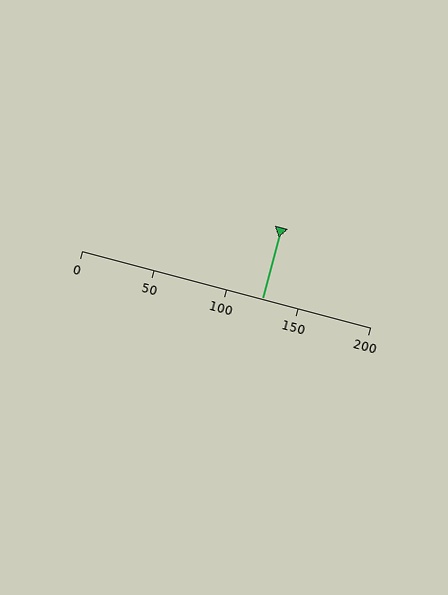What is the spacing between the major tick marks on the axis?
The major ticks are spaced 50 apart.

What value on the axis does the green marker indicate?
The marker indicates approximately 125.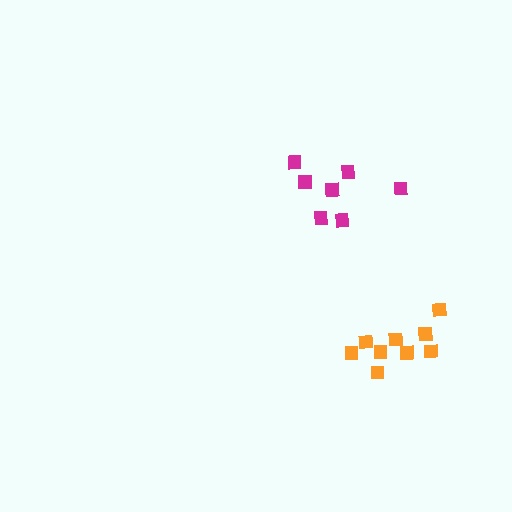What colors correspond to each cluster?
The clusters are colored: magenta, orange.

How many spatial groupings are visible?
There are 2 spatial groupings.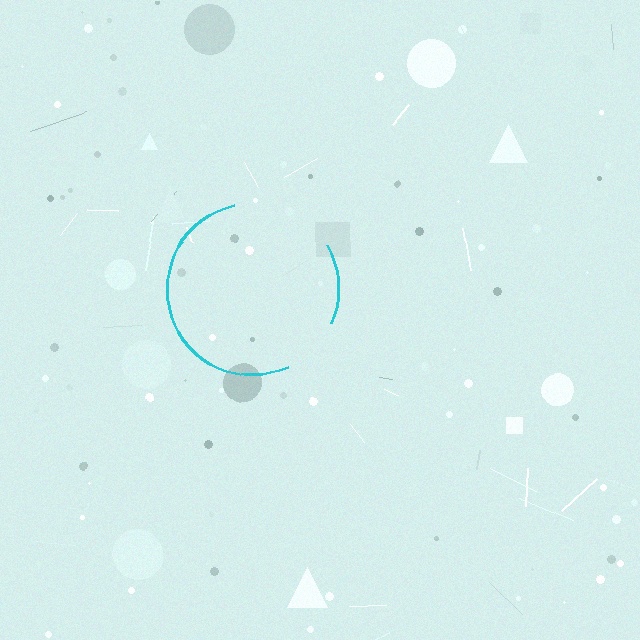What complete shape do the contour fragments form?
The contour fragments form a circle.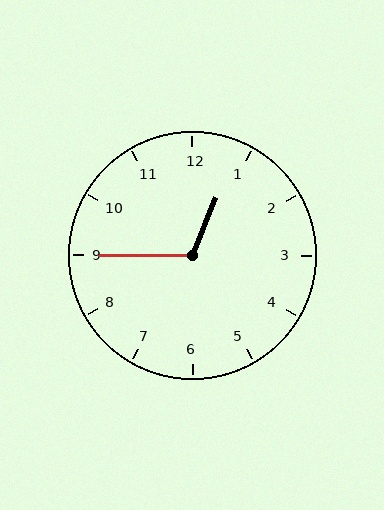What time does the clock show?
12:45.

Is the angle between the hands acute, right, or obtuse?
It is obtuse.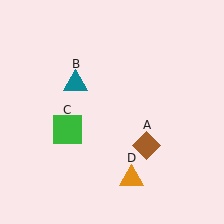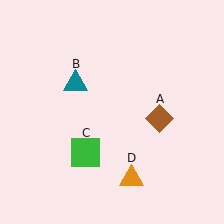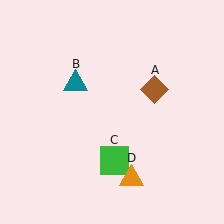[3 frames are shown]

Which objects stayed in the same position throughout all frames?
Teal triangle (object B) and orange triangle (object D) remained stationary.